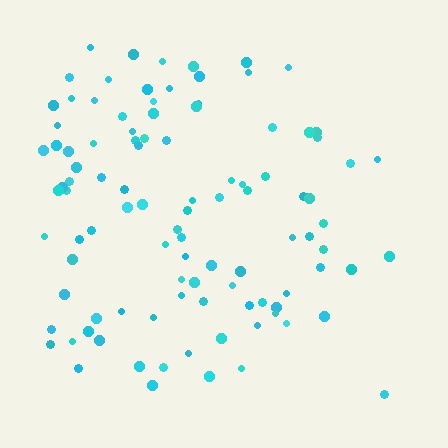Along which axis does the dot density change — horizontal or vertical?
Horizontal.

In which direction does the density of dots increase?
From right to left, with the left side densest.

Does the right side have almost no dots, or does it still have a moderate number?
Still a moderate number, just noticeably fewer than the left.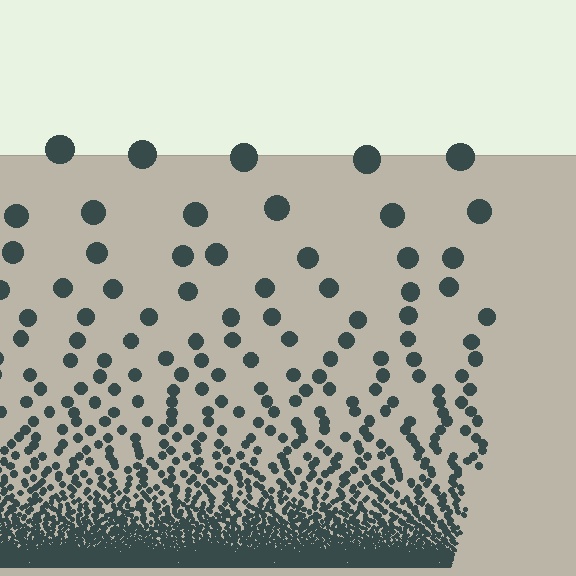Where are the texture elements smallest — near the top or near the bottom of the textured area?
Near the bottom.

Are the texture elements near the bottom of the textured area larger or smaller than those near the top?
Smaller. The gradient is inverted — elements near the bottom are smaller and denser.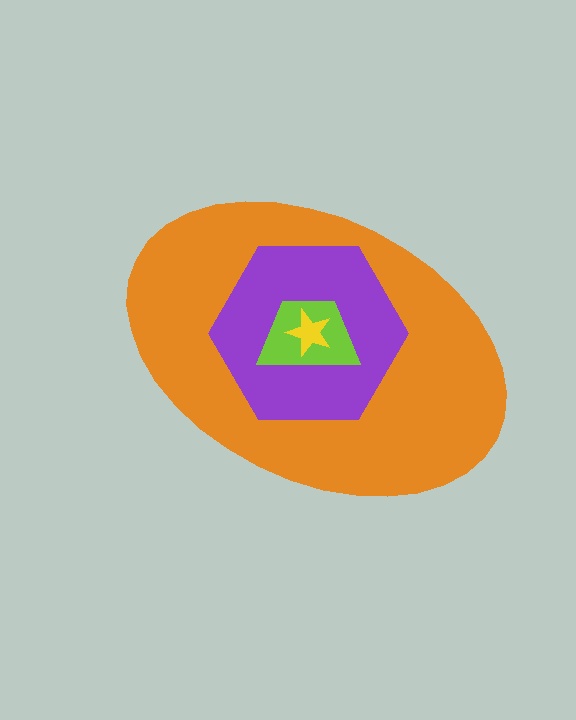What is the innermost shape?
The yellow star.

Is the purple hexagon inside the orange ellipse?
Yes.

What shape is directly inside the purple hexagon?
The lime trapezoid.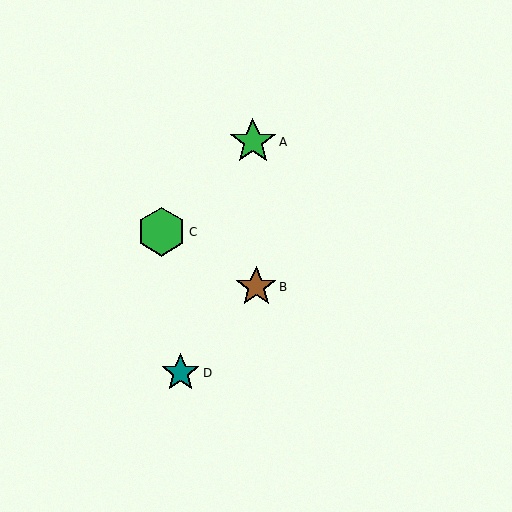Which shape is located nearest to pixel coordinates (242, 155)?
The green star (labeled A) at (253, 142) is nearest to that location.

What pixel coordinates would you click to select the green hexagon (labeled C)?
Click at (162, 232) to select the green hexagon C.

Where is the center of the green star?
The center of the green star is at (253, 142).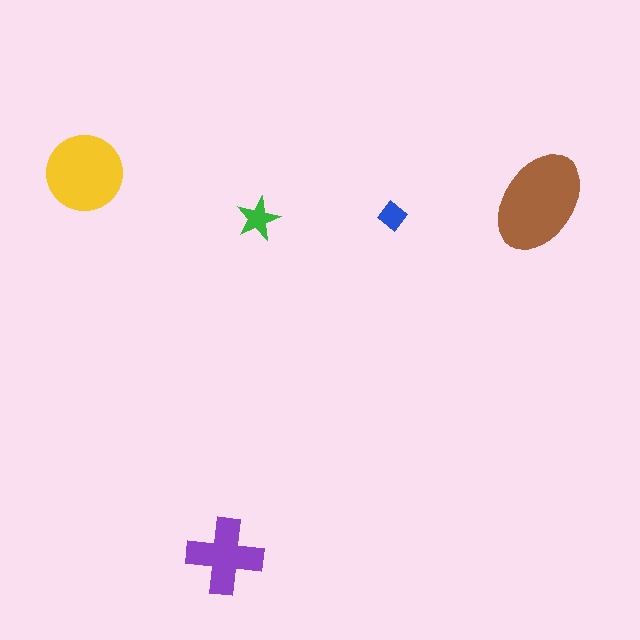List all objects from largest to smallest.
The brown ellipse, the yellow circle, the purple cross, the green star, the blue diamond.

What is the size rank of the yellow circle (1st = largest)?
2nd.